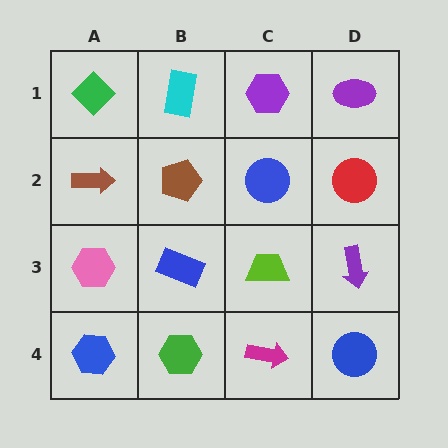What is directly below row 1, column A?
A brown arrow.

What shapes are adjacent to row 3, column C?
A blue circle (row 2, column C), a magenta arrow (row 4, column C), a blue rectangle (row 3, column B), a purple arrow (row 3, column D).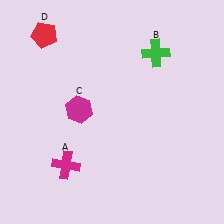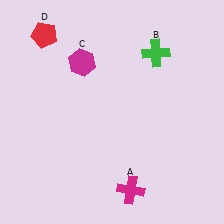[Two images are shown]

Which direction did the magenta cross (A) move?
The magenta cross (A) moved right.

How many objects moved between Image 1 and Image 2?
2 objects moved between the two images.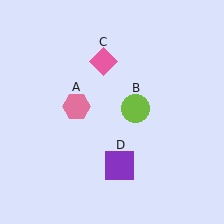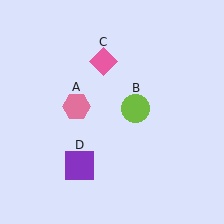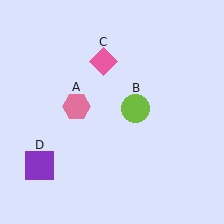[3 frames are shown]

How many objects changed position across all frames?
1 object changed position: purple square (object D).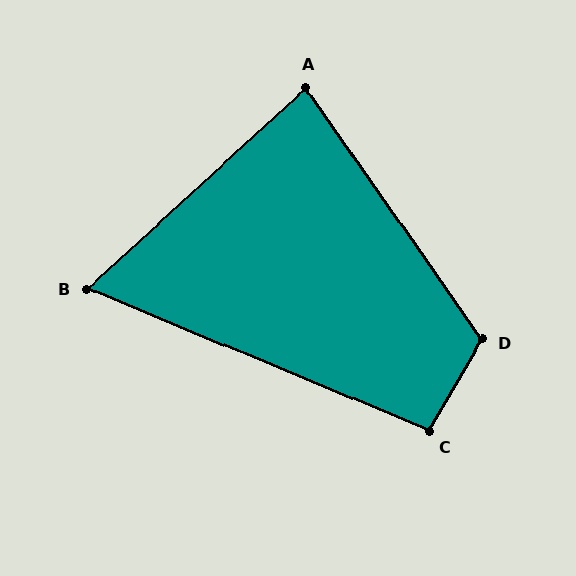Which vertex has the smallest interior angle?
B, at approximately 65 degrees.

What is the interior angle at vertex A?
Approximately 82 degrees (acute).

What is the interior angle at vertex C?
Approximately 98 degrees (obtuse).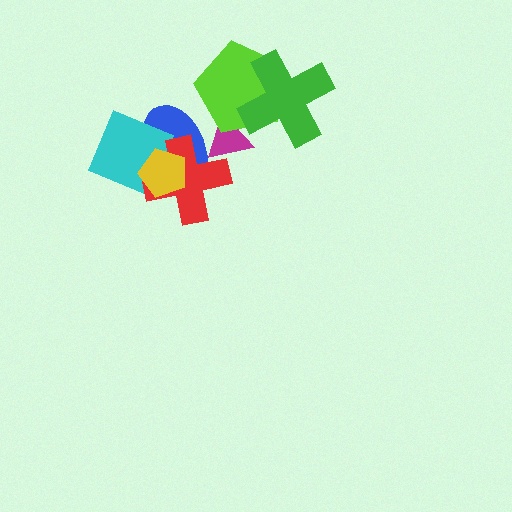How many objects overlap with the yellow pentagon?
3 objects overlap with the yellow pentagon.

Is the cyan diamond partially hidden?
Yes, it is partially covered by another shape.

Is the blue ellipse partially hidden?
Yes, it is partially covered by another shape.